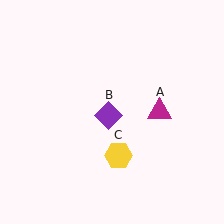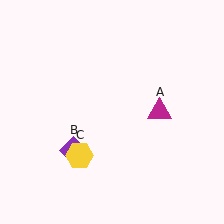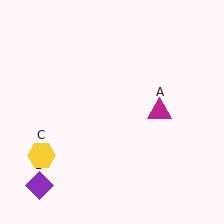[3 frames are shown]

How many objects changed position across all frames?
2 objects changed position: purple diamond (object B), yellow hexagon (object C).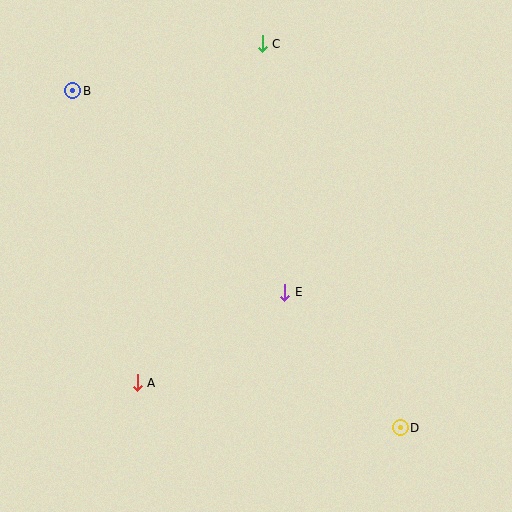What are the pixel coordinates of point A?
Point A is at (138, 383).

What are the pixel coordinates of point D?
Point D is at (400, 428).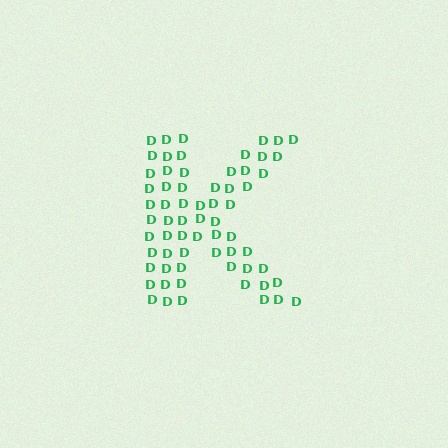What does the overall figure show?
The overall figure shows the letter K.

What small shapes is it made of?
It is made of small letter D's.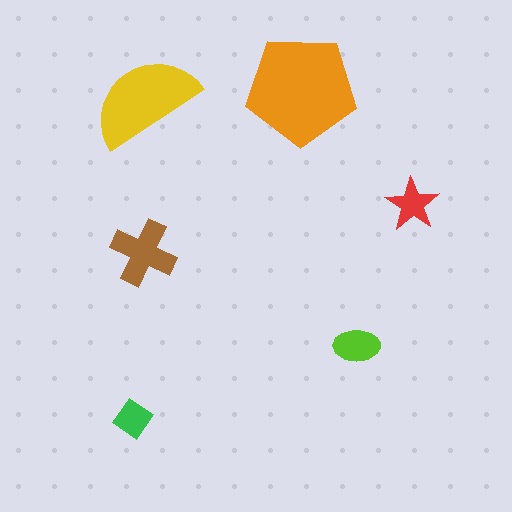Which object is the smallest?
The green diamond.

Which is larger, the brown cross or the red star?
The brown cross.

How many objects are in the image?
There are 6 objects in the image.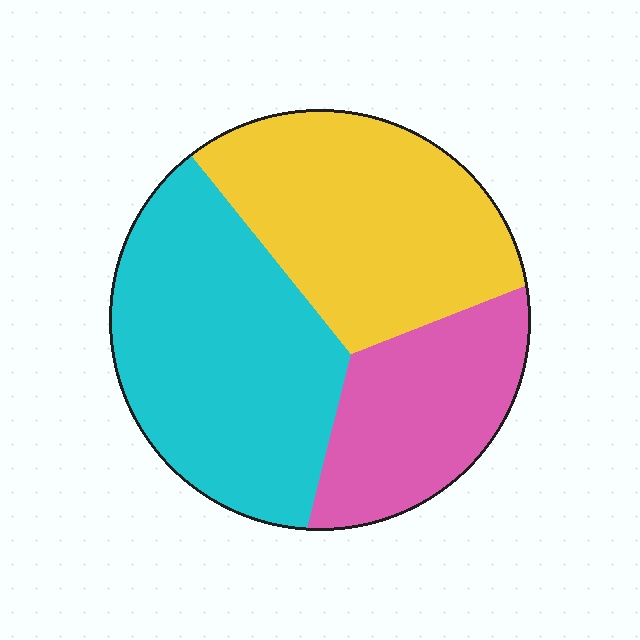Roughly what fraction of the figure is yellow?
Yellow covers about 35% of the figure.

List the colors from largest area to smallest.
From largest to smallest: cyan, yellow, pink.